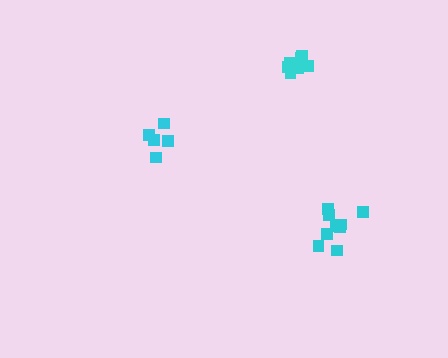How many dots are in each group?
Group 1: 8 dots, Group 2: 10 dots, Group 3: 5 dots (23 total).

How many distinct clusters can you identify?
There are 3 distinct clusters.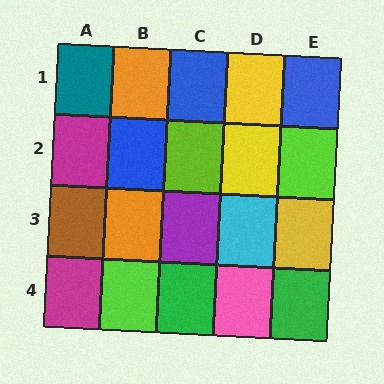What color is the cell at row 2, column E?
Lime.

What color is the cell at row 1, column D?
Yellow.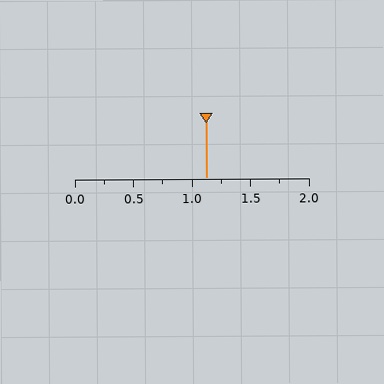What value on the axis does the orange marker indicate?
The marker indicates approximately 1.12.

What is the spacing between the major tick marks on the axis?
The major ticks are spaced 0.5 apart.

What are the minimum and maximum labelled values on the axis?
The axis runs from 0.0 to 2.0.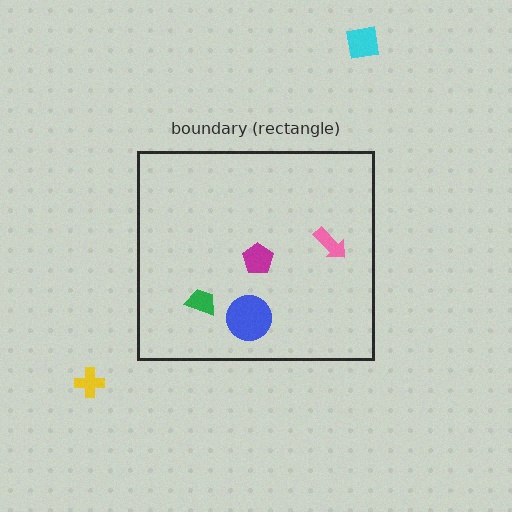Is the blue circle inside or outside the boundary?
Inside.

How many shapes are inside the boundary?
4 inside, 2 outside.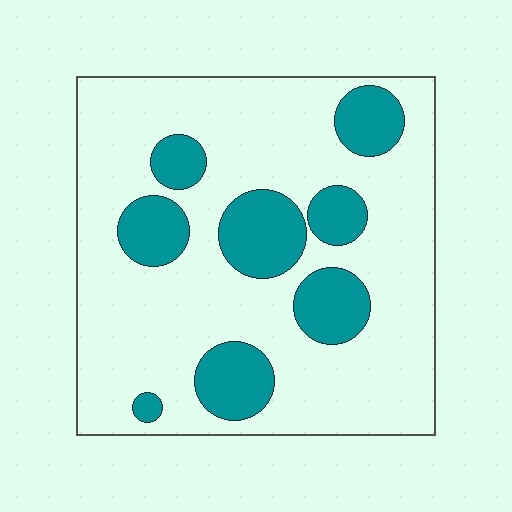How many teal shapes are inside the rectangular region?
8.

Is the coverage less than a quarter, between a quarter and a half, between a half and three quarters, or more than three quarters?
Less than a quarter.